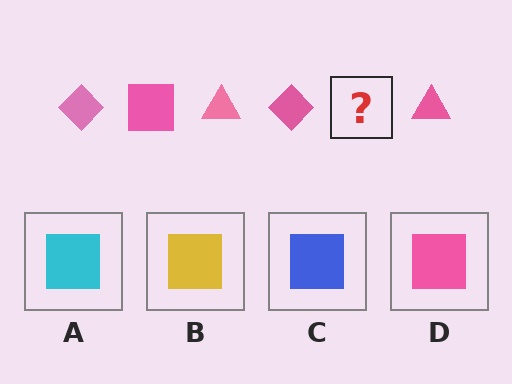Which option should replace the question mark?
Option D.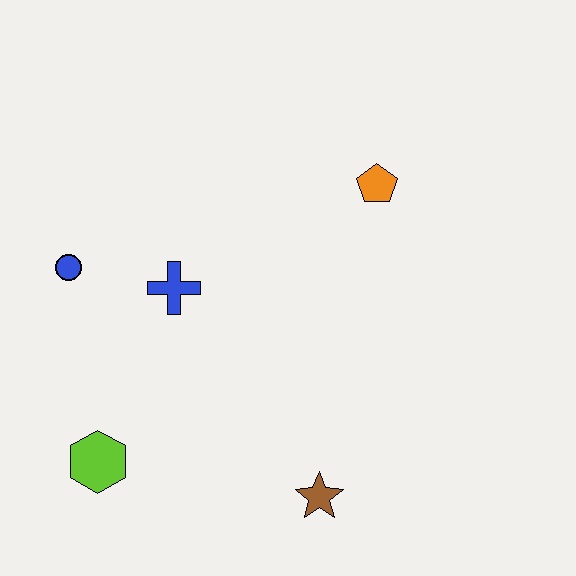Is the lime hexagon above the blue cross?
No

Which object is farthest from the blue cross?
The brown star is farthest from the blue cross.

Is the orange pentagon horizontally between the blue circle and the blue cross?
No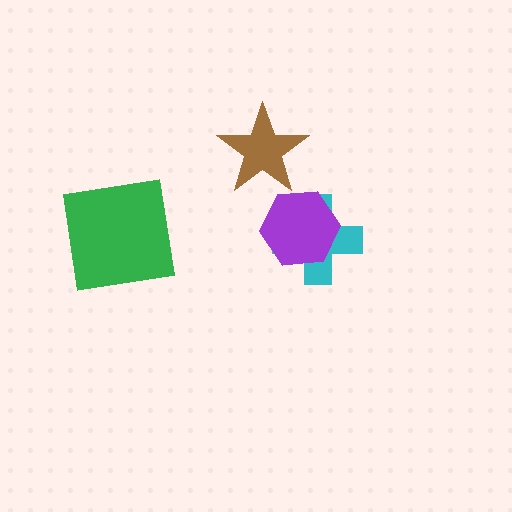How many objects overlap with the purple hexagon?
1 object overlaps with the purple hexagon.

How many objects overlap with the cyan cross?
1 object overlaps with the cyan cross.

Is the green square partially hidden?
No, no other shape covers it.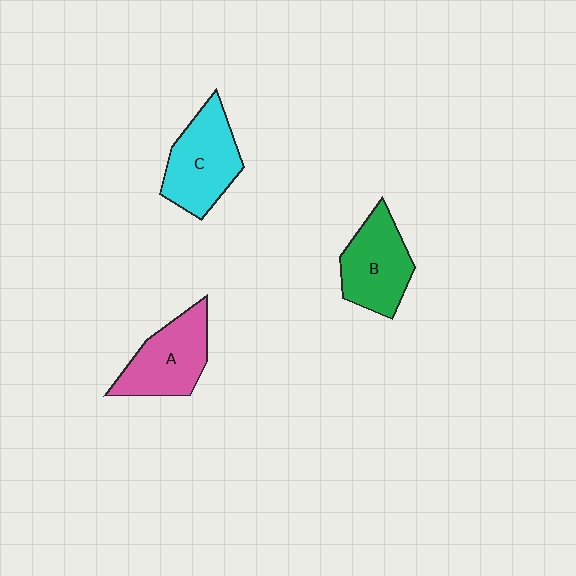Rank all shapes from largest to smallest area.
From largest to smallest: C (cyan), A (pink), B (green).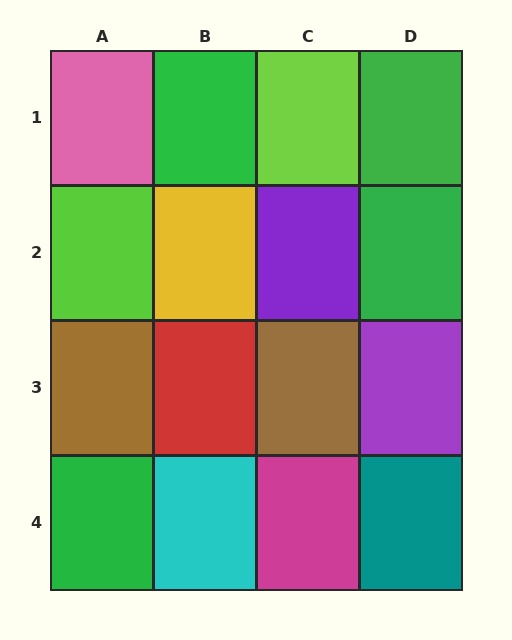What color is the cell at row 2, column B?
Yellow.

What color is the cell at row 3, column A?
Brown.